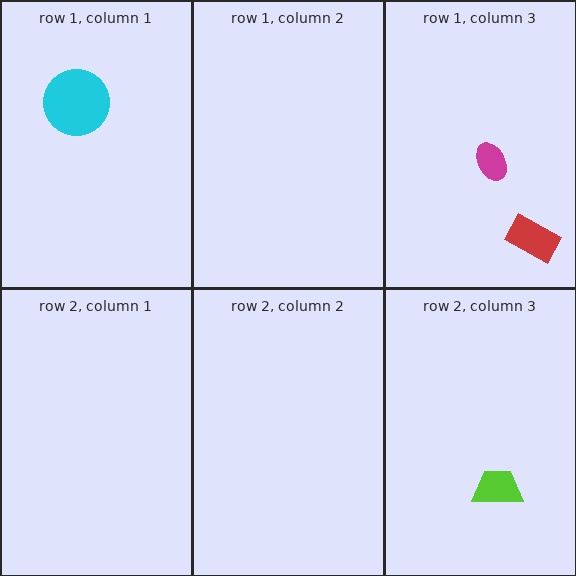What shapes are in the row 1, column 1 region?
The cyan circle.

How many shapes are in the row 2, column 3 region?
1.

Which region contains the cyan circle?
The row 1, column 1 region.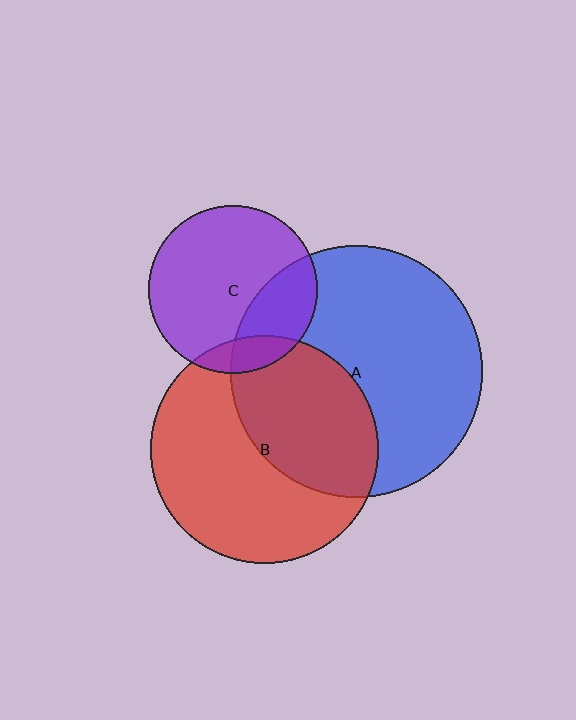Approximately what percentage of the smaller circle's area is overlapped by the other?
Approximately 10%.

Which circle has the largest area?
Circle A (blue).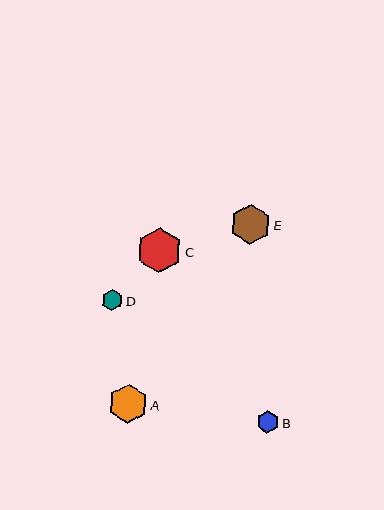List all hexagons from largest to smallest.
From largest to smallest: C, E, A, B, D.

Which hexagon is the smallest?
Hexagon D is the smallest with a size of approximately 20 pixels.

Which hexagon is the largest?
Hexagon C is the largest with a size of approximately 45 pixels.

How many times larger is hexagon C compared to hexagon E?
Hexagon C is approximately 1.1 times the size of hexagon E.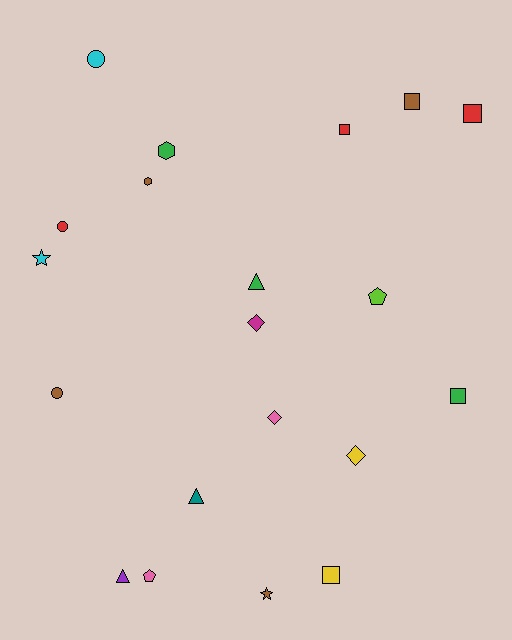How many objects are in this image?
There are 20 objects.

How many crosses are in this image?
There are no crosses.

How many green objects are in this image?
There are 3 green objects.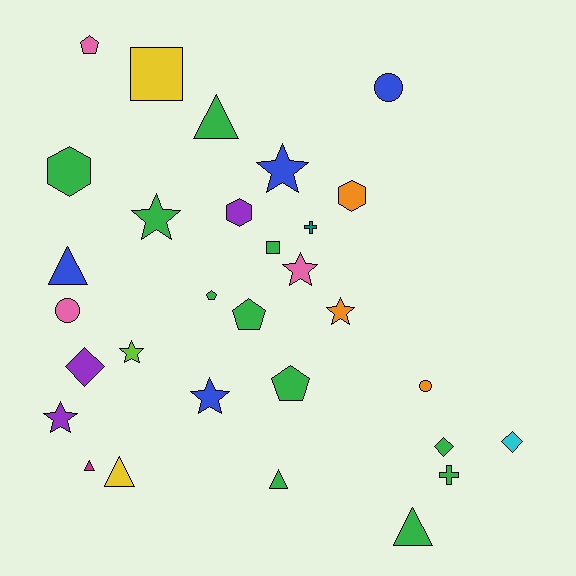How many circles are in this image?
There are 3 circles.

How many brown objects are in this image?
There are no brown objects.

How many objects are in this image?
There are 30 objects.